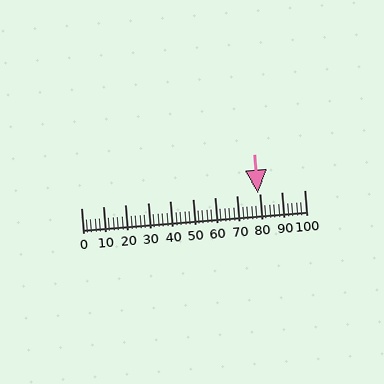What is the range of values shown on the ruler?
The ruler shows values from 0 to 100.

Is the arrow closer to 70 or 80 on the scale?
The arrow is closer to 80.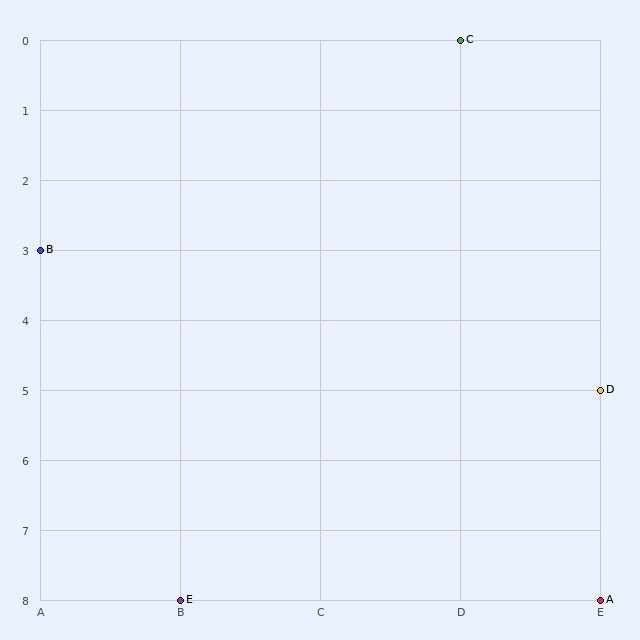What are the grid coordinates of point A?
Point A is at grid coordinates (E, 8).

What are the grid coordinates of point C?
Point C is at grid coordinates (D, 0).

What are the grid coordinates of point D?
Point D is at grid coordinates (E, 5).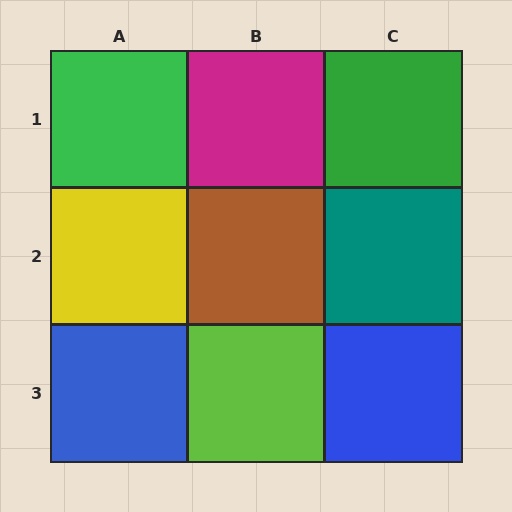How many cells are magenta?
1 cell is magenta.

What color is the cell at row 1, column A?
Green.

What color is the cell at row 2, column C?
Teal.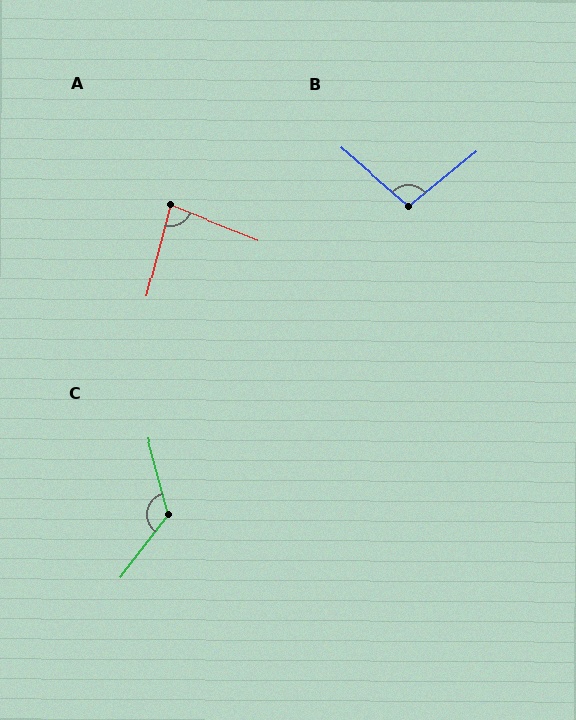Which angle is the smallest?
A, at approximately 83 degrees.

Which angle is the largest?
C, at approximately 128 degrees.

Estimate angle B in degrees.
Approximately 100 degrees.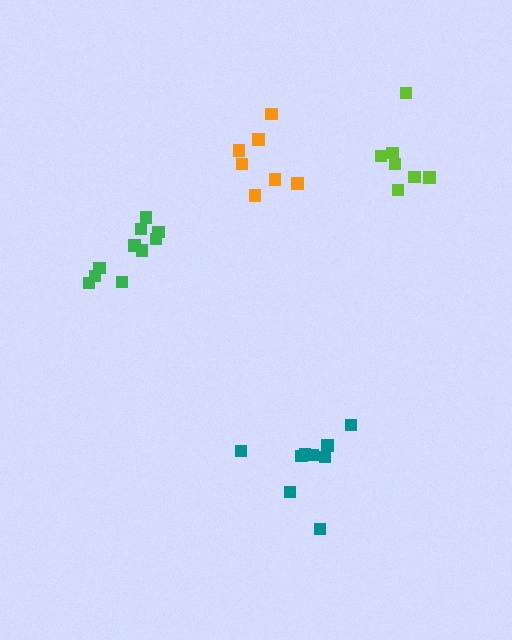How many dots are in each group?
Group 1: 10 dots, Group 2: 9 dots, Group 3: 7 dots, Group 4: 7 dots (33 total).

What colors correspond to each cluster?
The clusters are colored: green, teal, orange, lime.